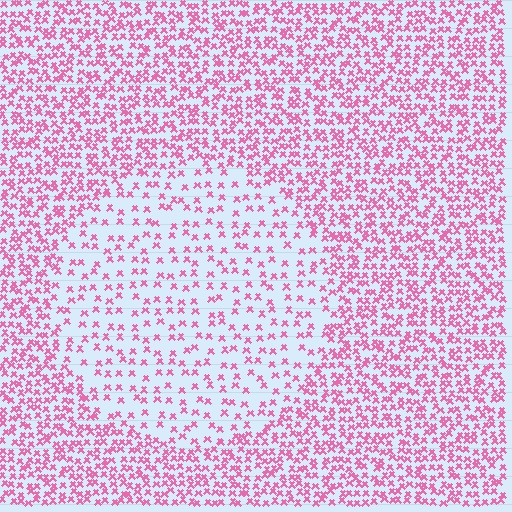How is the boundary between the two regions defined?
The boundary is defined by a change in element density (approximately 2.3x ratio). All elements are the same color, size, and shape.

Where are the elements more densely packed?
The elements are more densely packed outside the circle boundary.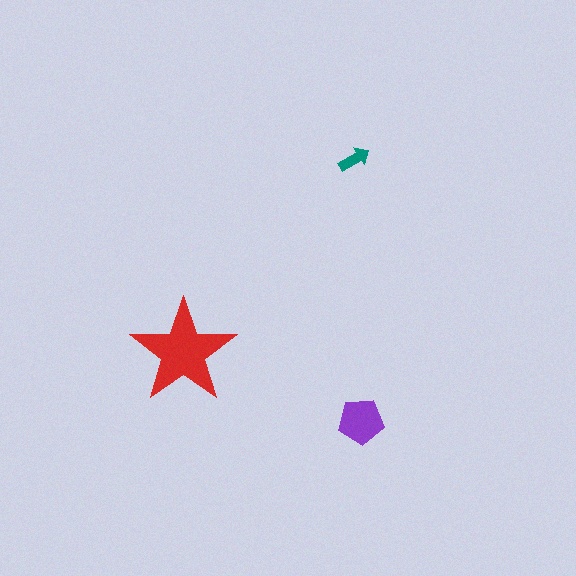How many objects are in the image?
There are 3 objects in the image.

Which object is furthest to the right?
The purple pentagon is rightmost.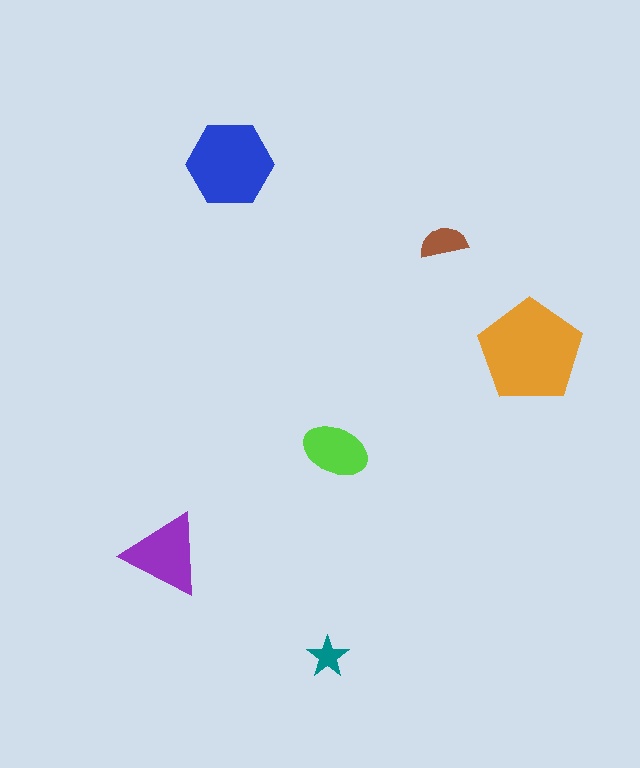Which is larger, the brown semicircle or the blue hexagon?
The blue hexagon.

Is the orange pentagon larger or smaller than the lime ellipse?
Larger.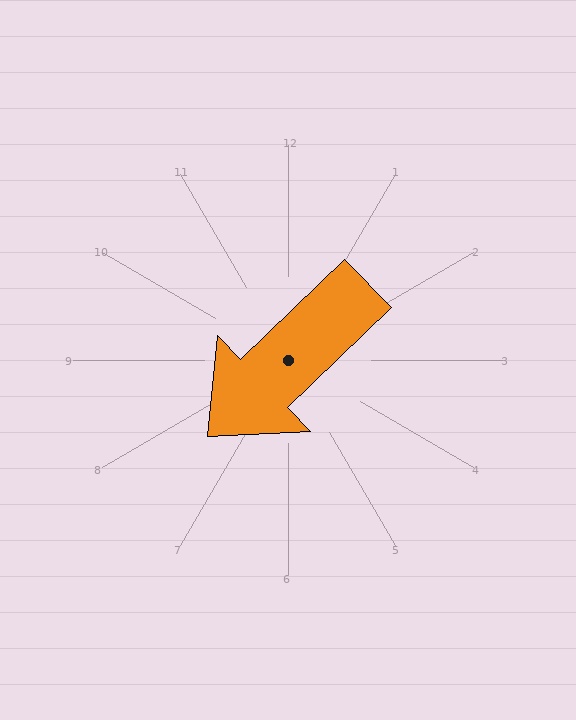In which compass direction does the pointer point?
Southwest.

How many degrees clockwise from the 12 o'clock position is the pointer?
Approximately 226 degrees.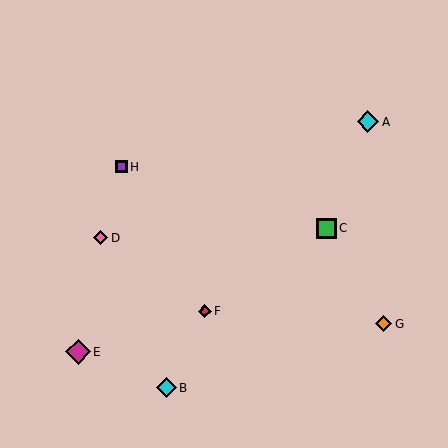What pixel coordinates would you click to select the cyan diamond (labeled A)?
Click at (368, 122) to select the cyan diamond A.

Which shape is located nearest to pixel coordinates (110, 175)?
The purple square (labeled H) at (121, 167) is nearest to that location.